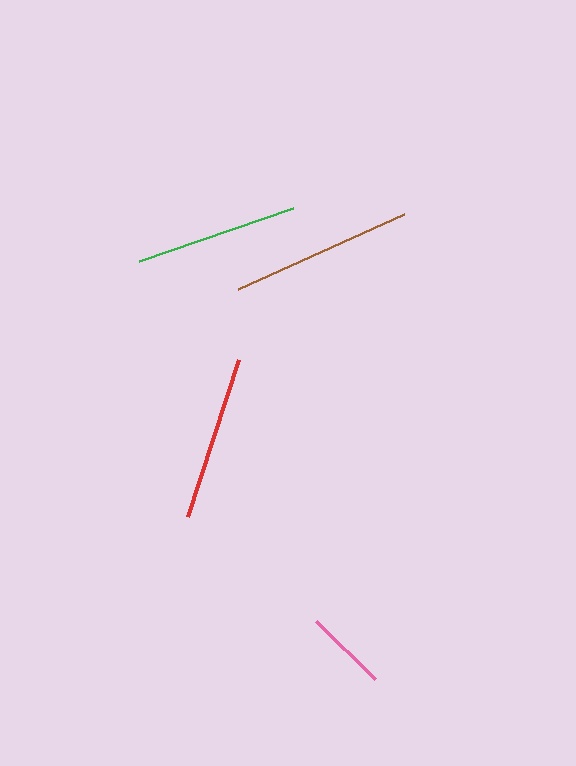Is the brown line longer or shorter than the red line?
The brown line is longer than the red line.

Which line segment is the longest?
The brown line is the longest at approximately 183 pixels.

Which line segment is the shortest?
The pink line is the shortest at approximately 82 pixels.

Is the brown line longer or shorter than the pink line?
The brown line is longer than the pink line.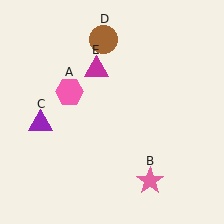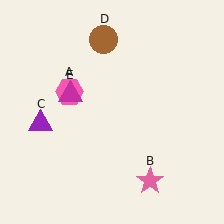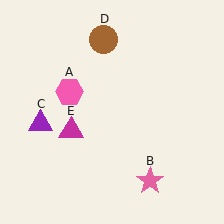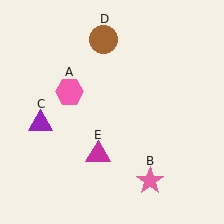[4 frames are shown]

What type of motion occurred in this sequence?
The magenta triangle (object E) rotated counterclockwise around the center of the scene.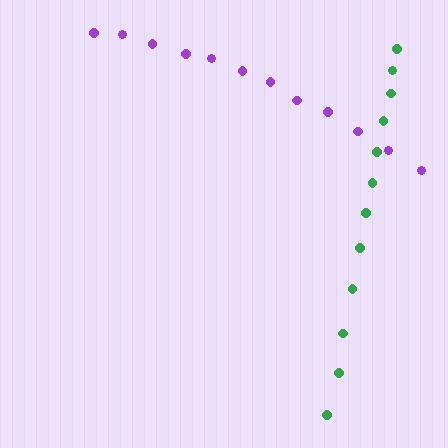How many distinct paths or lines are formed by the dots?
There are 2 distinct paths.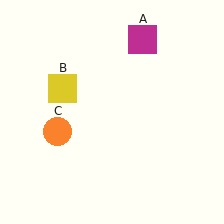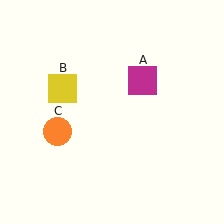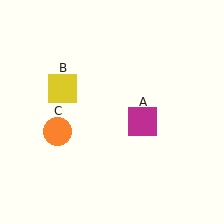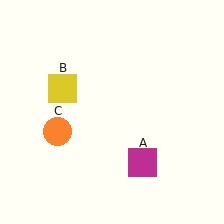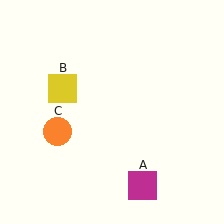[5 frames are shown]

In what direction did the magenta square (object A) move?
The magenta square (object A) moved down.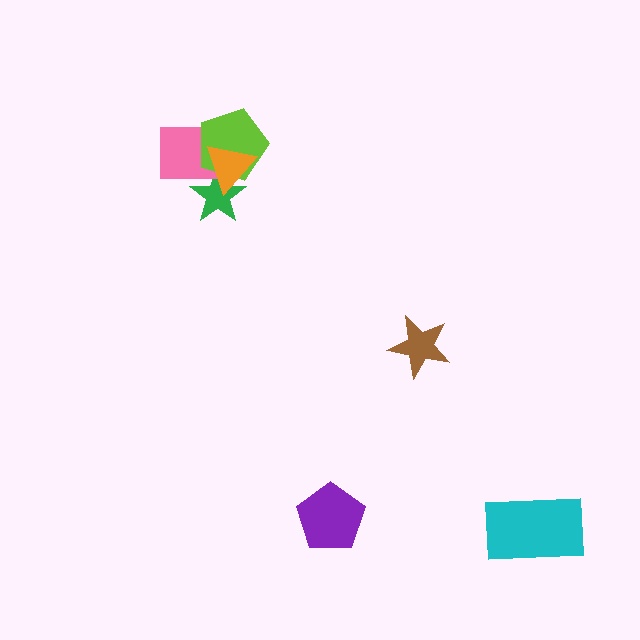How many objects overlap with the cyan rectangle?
0 objects overlap with the cyan rectangle.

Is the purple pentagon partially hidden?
No, no other shape covers it.